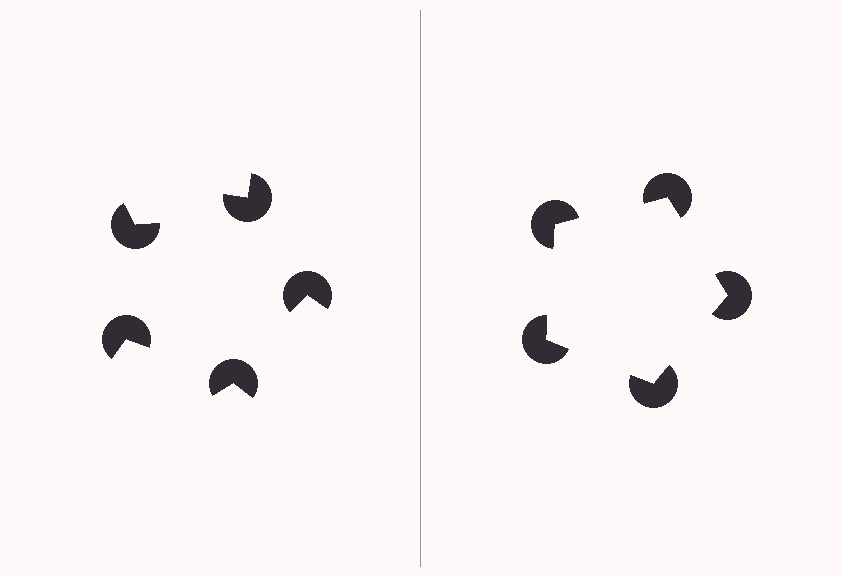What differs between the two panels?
The pac-man discs are positioned identically on both sides; only the wedge orientations differ. On the right they align to a pentagon; on the left they are misaligned.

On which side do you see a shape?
An illusory pentagon appears on the right side. On the left side the wedge cuts are rotated, so no coherent shape forms.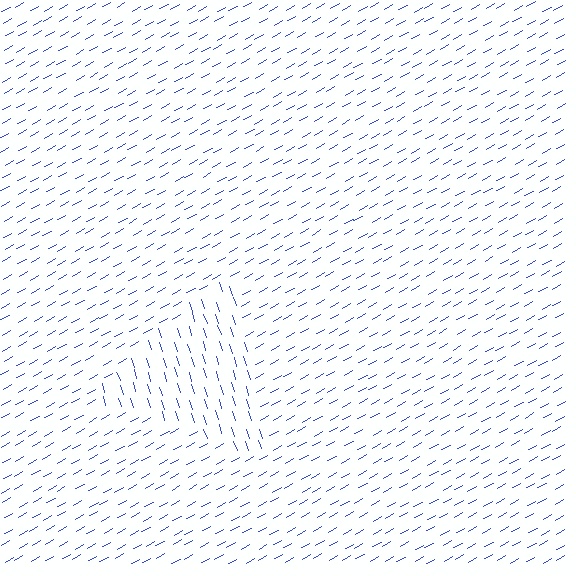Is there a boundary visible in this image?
Yes, there is a texture boundary formed by a change in line orientation.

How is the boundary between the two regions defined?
The boundary is defined purely by a change in line orientation (approximately 78 degrees difference). All lines are the same color and thickness.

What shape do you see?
I see a triangle.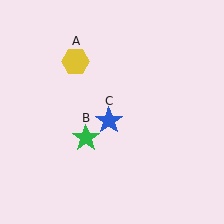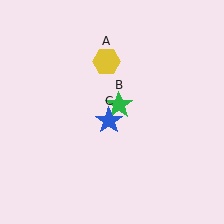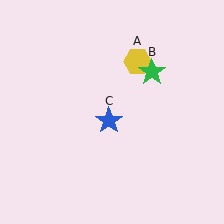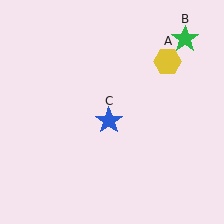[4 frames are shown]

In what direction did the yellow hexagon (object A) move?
The yellow hexagon (object A) moved right.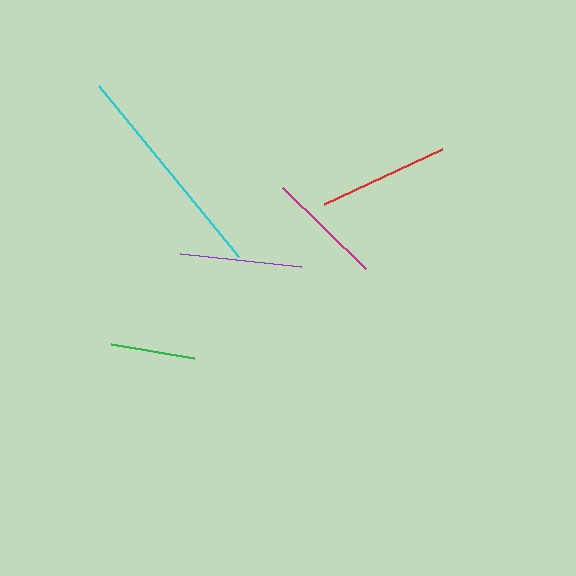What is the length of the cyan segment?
The cyan segment is approximately 221 pixels long.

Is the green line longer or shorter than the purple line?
The purple line is longer than the green line.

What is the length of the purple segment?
The purple segment is approximately 122 pixels long.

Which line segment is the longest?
The cyan line is the longest at approximately 221 pixels.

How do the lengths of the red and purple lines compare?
The red and purple lines are approximately the same length.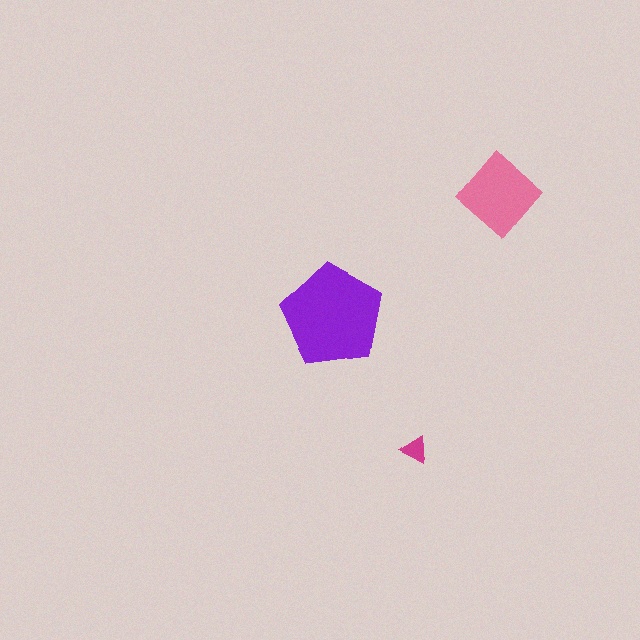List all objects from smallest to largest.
The magenta triangle, the pink diamond, the purple pentagon.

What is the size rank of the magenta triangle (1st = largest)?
3rd.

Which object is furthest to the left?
The purple pentagon is leftmost.